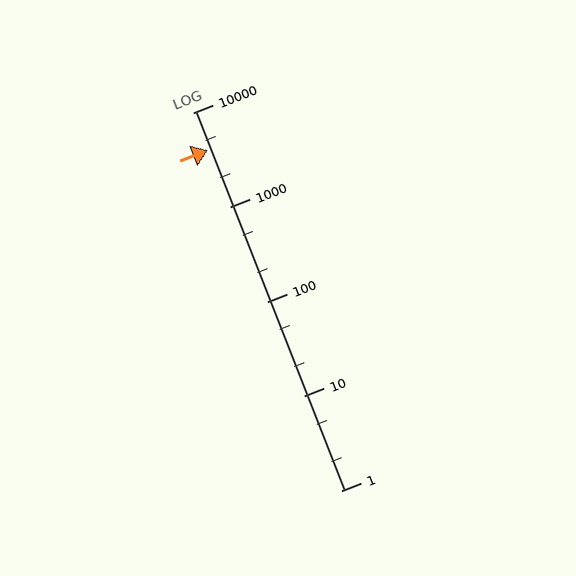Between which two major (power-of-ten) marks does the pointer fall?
The pointer is between 1000 and 10000.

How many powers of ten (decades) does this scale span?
The scale spans 4 decades, from 1 to 10000.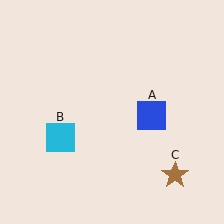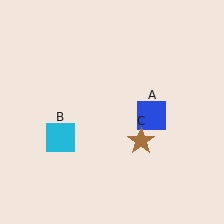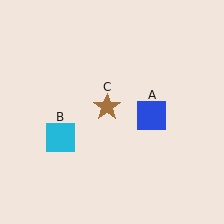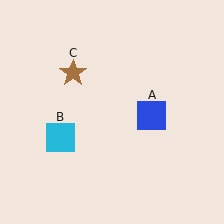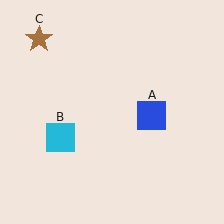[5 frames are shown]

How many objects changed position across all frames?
1 object changed position: brown star (object C).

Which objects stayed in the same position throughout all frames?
Blue square (object A) and cyan square (object B) remained stationary.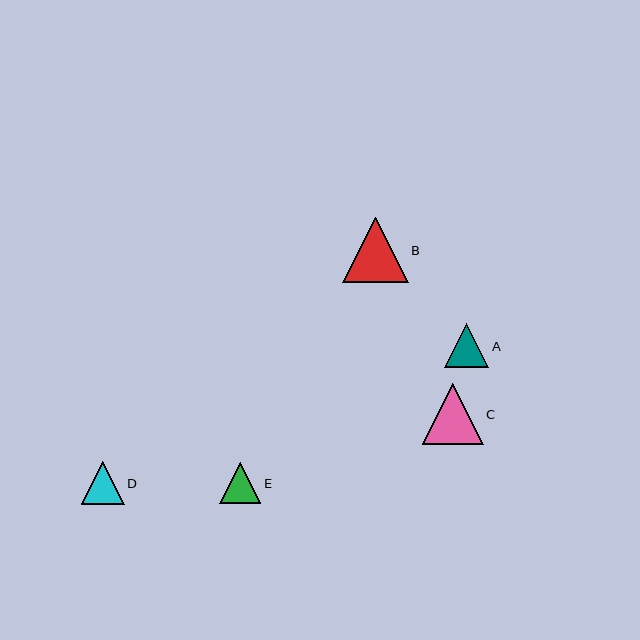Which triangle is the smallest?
Triangle E is the smallest with a size of approximately 41 pixels.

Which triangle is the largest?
Triangle B is the largest with a size of approximately 66 pixels.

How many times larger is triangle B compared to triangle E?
Triangle B is approximately 1.6 times the size of triangle E.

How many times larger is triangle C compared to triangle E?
Triangle C is approximately 1.5 times the size of triangle E.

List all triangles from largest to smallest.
From largest to smallest: B, C, A, D, E.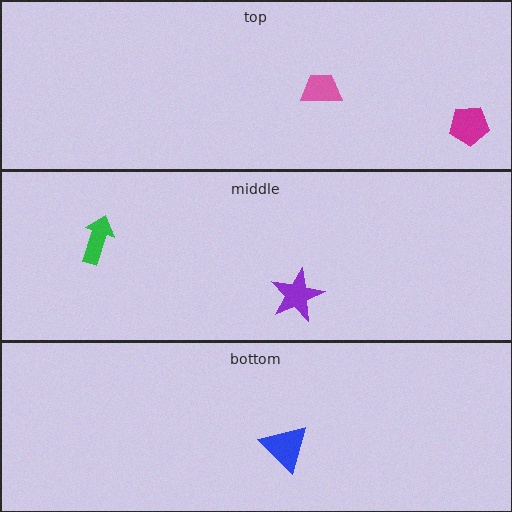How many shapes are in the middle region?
2.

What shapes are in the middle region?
The green arrow, the purple star.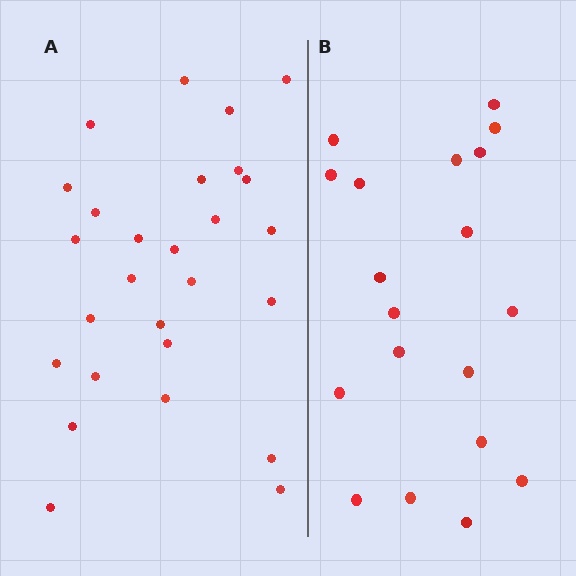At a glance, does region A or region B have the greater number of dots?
Region A (the left region) has more dots.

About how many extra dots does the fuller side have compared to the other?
Region A has roughly 8 or so more dots than region B.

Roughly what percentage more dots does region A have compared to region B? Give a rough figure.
About 40% more.